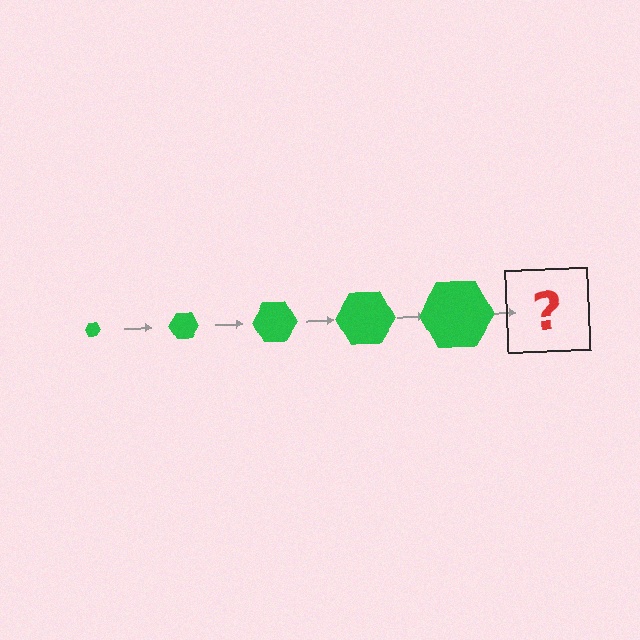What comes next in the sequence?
The next element should be a green hexagon, larger than the previous one.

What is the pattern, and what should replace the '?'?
The pattern is that the hexagon gets progressively larger each step. The '?' should be a green hexagon, larger than the previous one.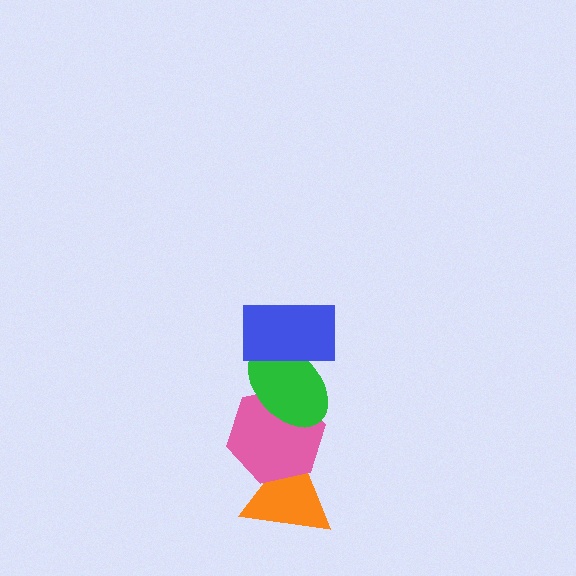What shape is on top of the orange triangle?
The pink hexagon is on top of the orange triangle.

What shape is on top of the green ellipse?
The blue rectangle is on top of the green ellipse.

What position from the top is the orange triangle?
The orange triangle is 4th from the top.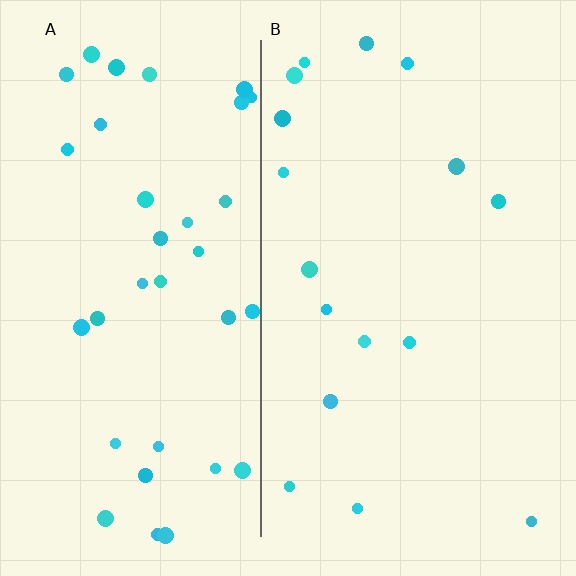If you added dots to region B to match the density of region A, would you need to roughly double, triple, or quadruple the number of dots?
Approximately double.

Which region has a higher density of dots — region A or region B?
A (the left).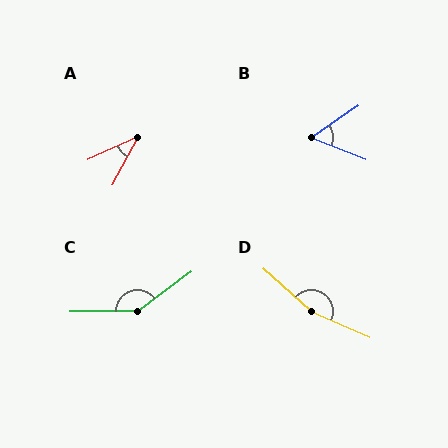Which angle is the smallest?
A, at approximately 37 degrees.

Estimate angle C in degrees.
Approximately 144 degrees.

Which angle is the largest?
D, at approximately 162 degrees.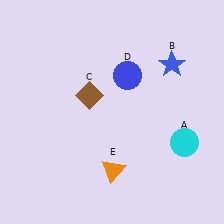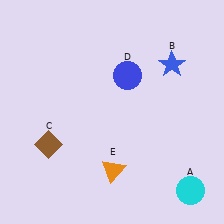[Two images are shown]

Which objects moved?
The objects that moved are: the cyan circle (A), the brown diamond (C).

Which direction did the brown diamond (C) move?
The brown diamond (C) moved down.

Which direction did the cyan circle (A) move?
The cyan circle (A) moved down.